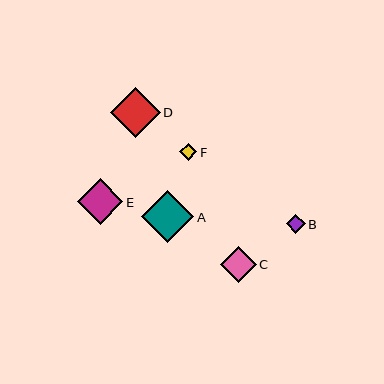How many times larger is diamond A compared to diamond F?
Diamond A is approximately 3.1 times the size of diamond F.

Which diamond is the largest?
Diamond A is the largest with a size of approximately 52 pixels.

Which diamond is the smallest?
Diamond F is the smallest with a size of approximately 17 pixels.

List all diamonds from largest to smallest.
From largest to smallest: A, D, E, C, B, F.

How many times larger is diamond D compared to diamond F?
Diamond D is approximately 2.9 times the size of diamond F.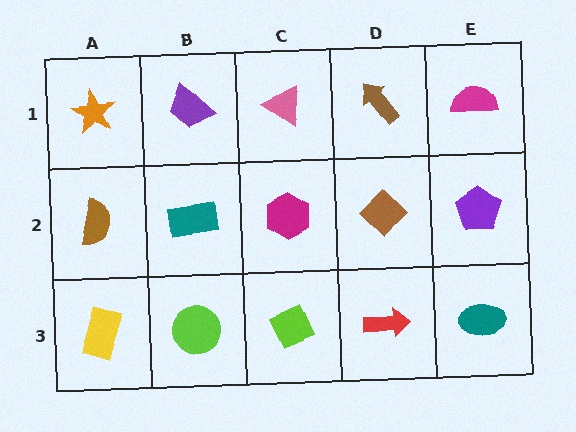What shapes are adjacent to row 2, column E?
A magenta semicircle (row 1, column E), a teal ellipse (row 3, column E), a brown diamond (row 2, column D).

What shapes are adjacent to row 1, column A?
A brown semicircle (row 2, column A), a purple trapezoid (row 1, column B).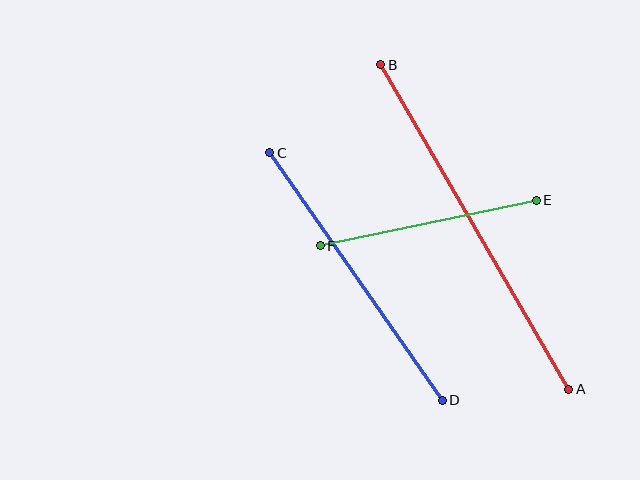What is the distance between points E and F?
The distance is approximately 221 pixels.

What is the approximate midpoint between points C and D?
The midpoint is at approximately (356, 277) pixels.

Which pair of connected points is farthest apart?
Points A and B are farthest apart.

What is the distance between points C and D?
The distance is approximately 302 pixels.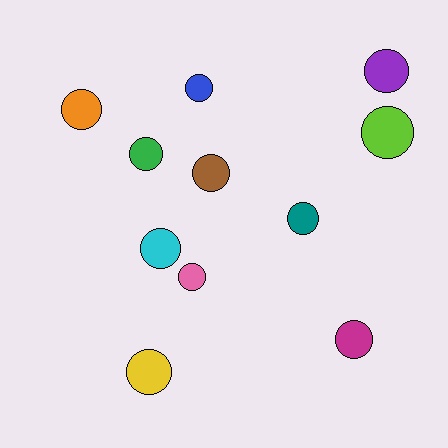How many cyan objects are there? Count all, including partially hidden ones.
There is 1 cyan object.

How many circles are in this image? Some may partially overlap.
There are 11 circles.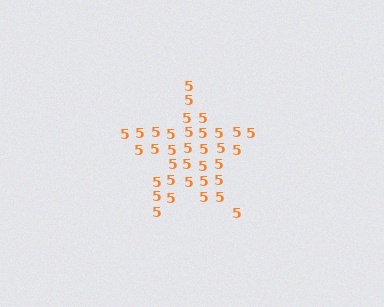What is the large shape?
The large shape is a star.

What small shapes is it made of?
It is made of small digit 5's.